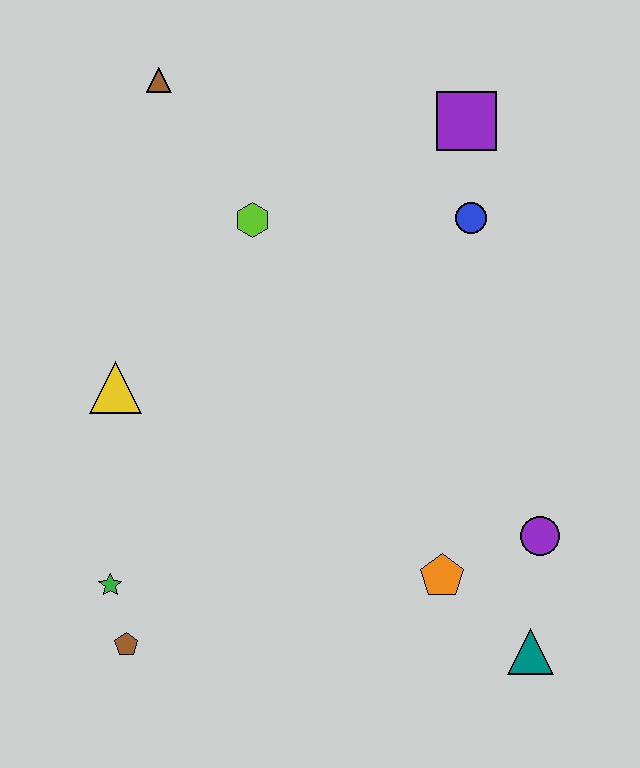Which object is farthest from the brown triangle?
The teal triangle is farthest from the brown triangle.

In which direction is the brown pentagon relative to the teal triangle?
The brown pentagon is to the left of the teal triangle.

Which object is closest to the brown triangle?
The lime hexagon is closest to the brown triangle.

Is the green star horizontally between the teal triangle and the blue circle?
No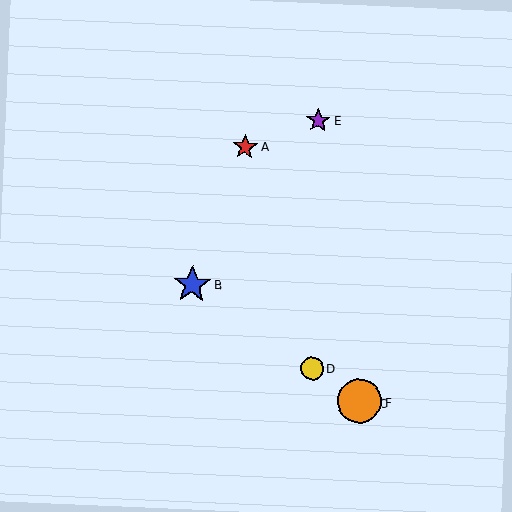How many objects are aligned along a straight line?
4 objects (B, C, D, F) are aligned along a straight line.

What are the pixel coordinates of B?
Object B is at (192, 285).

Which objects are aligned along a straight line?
Objects B, C, D, F are aligned along a straight line.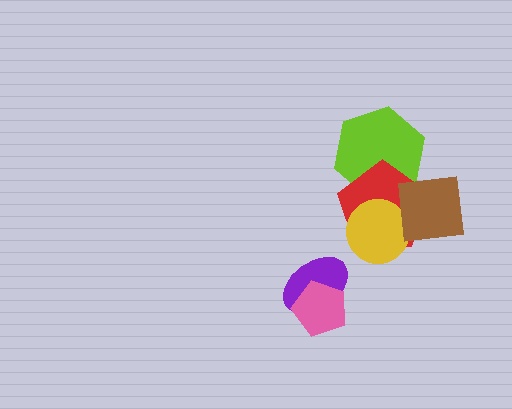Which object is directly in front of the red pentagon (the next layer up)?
The yellow circle is directly in front of the red pentagon.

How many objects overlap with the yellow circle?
2 objects overlap with the yellow circle.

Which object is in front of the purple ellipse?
The pink pentagon is in front of the purple ellipse.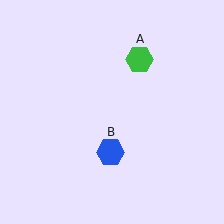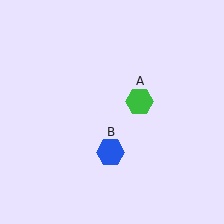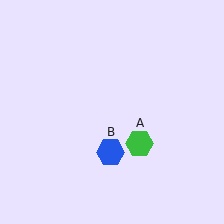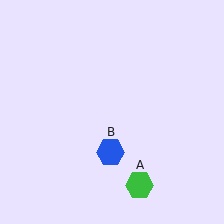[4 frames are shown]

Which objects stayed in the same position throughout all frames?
Blue hexagon (object B) remained stationary.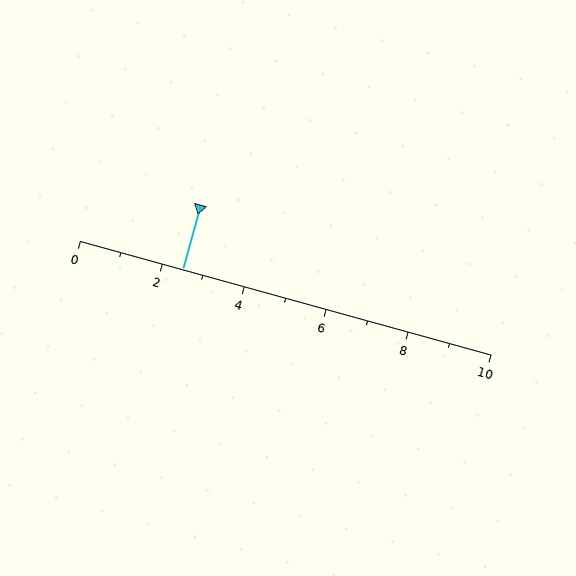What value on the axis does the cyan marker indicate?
The marker indicates approximately 2.5.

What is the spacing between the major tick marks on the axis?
The major ticks are spaced 2 apart.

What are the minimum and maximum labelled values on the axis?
The axis runs from 0 to 10.